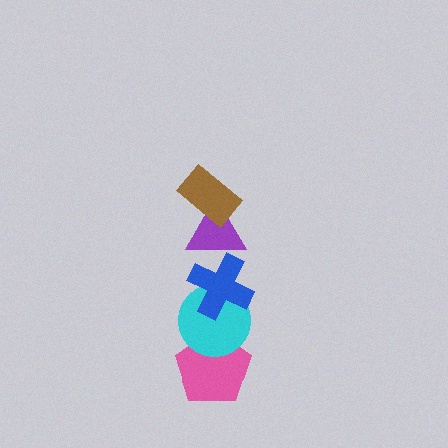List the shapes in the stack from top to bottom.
From top to bottom: the brown rectangle, the purple triangle, the blue cross, the cyan circle, the pink pentagon.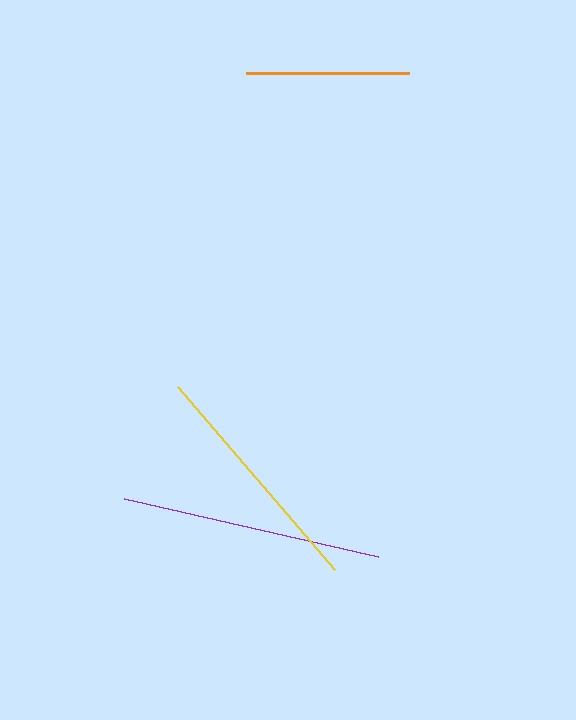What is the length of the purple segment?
The purple segment is approximately 260 pixels long.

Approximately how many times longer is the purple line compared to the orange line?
The purple line is approximately 1.6 times the length of the orange line.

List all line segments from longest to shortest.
From longest to shortest: purple, yellow, orange.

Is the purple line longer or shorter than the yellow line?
The purple line is longer than the yellow line.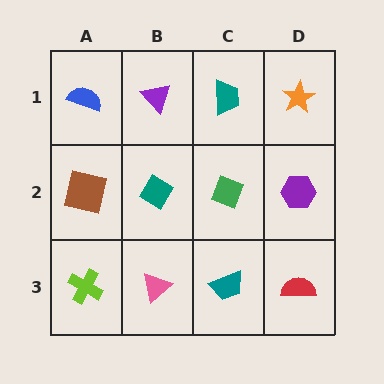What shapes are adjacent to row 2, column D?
An orange star (row 1, column D), a red semicircle (row 3, column D), a green diamond (row 2, column C).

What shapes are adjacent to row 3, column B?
A teal diamond (row 2, column B), a lime cross (row 3, column A), a teal trapezoid (row 3, column C).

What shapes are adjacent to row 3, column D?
A purple hexagon (row 2, column D), a teal trapezoid (row 3, column C).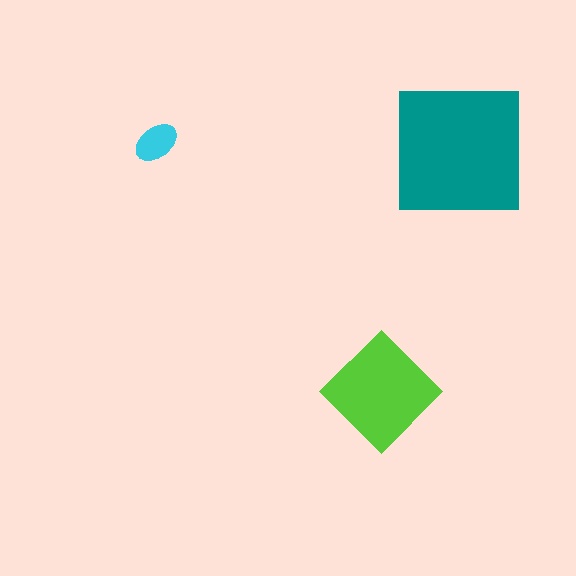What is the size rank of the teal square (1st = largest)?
1st.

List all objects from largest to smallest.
The teal square, the lime diamond, the cyan ellipse.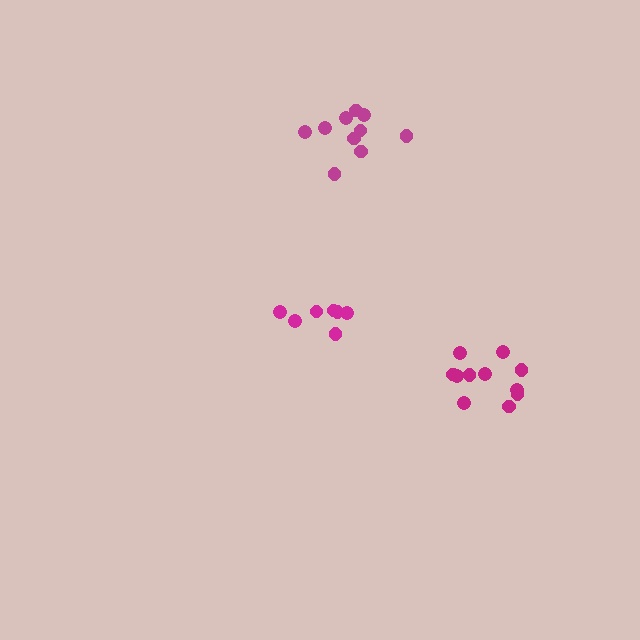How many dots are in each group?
Group 1: 7 dots, Group 2: 11 dots, Group 3: 10 dots (28 total).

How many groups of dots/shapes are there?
There are 3 groups.